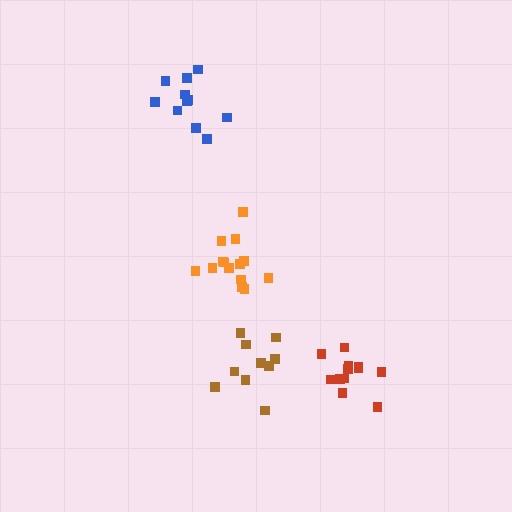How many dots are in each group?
Group 1: 12 dots, Group 2: 14 dots, Group 3: 11 dots, Group 4: 10 dots (47 total).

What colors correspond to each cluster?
The clusters are colored: red, orange, blue, brown.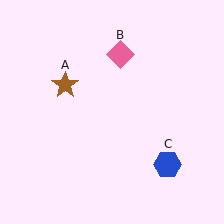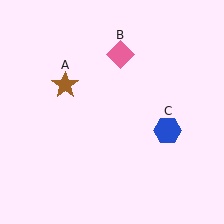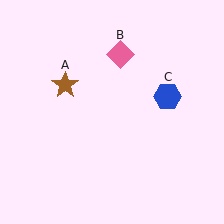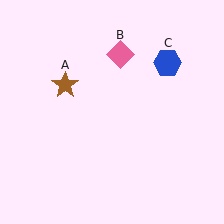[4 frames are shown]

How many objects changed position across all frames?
1 object changed position: blue hexagon (object C).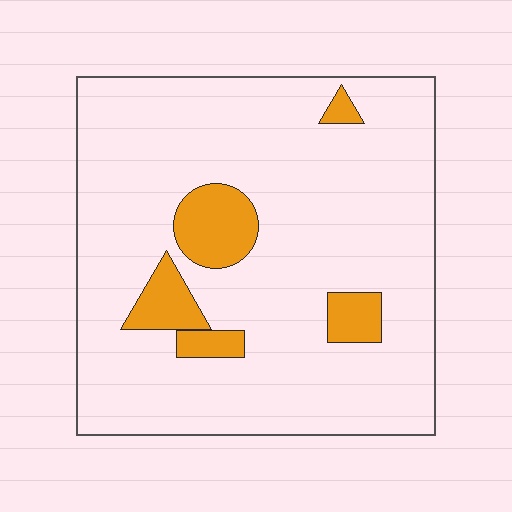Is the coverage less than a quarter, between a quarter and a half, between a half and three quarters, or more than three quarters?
Less than a quarter.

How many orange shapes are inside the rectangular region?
5.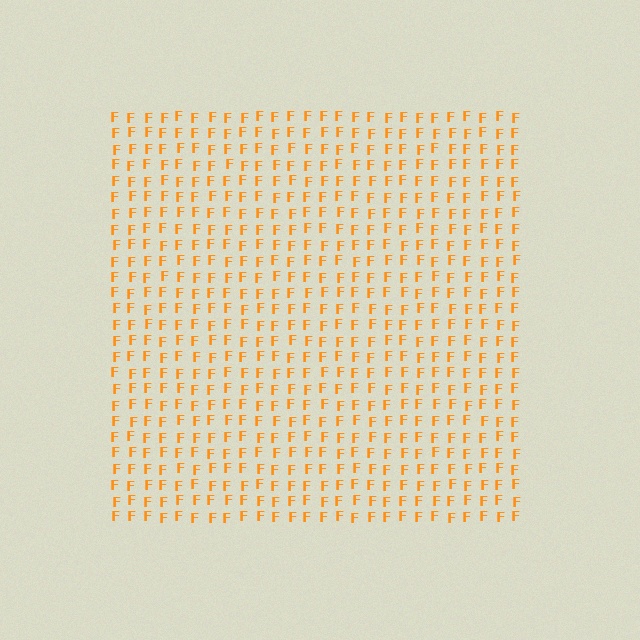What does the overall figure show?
The overall figure shows a square.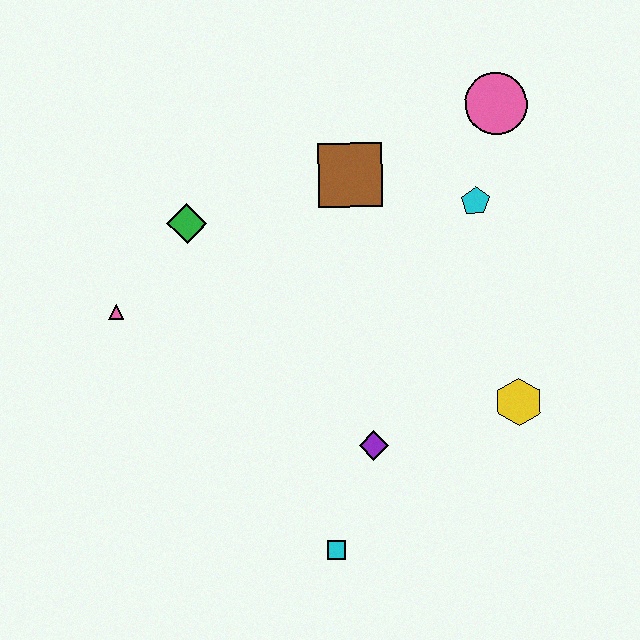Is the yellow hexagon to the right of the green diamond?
Yes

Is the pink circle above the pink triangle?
Yes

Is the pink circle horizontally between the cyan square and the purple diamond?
No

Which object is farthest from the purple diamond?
The pink circle is farthest from the purple diamond.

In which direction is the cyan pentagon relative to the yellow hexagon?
The cyan pentagon is above the yellow hexagon.